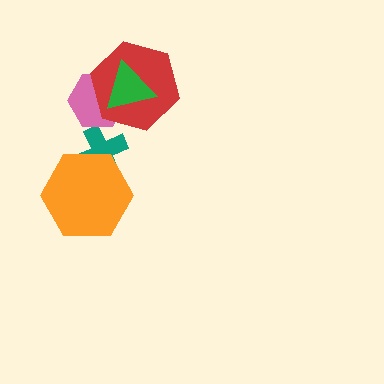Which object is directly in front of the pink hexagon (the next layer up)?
The red hexagon is directly in front of the pink hexagon.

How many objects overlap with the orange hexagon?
1 object overlaps with the orange hexagon.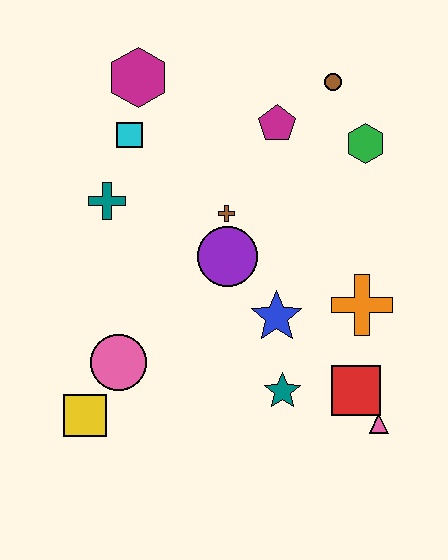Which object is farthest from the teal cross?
The pink triangle is farthest from the teal cross.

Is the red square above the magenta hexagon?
No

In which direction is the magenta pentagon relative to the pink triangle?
The magenta pentagon is above the pink triangle.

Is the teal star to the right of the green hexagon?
No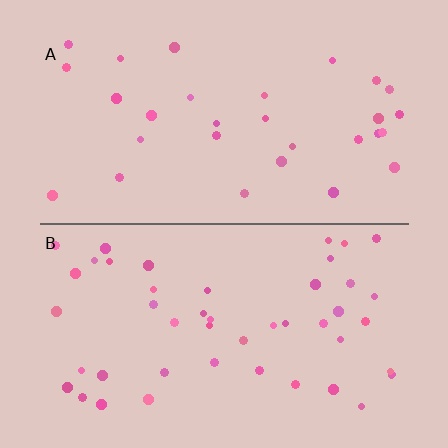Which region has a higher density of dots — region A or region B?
B (the bottom).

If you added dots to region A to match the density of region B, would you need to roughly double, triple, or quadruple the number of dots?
Approximately double.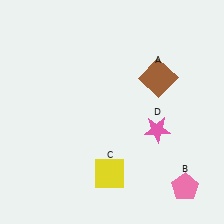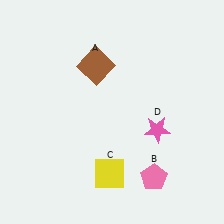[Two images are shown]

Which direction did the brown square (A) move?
The brown square (A) moved left.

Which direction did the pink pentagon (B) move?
The pink pentagon (B) moved left.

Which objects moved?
The objects that moved are: the brown square (A), the pink pentagon (B).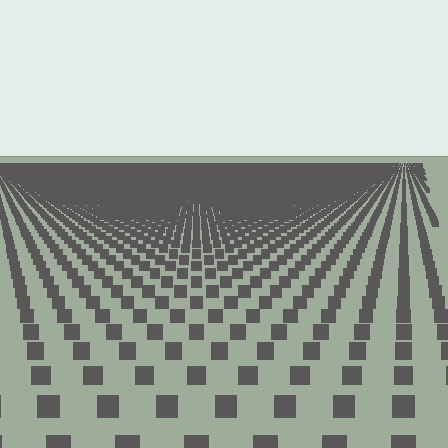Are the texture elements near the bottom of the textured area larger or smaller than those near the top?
Larger. Near the bottom, elements are closer to the viewer and appear at a bigger on-screen size.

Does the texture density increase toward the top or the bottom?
Density increases toward the top.